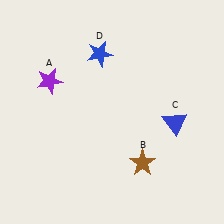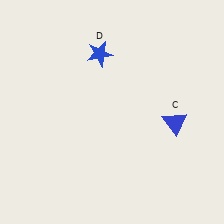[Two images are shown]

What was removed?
The purple star (A), the brown star (B) were removed in Image 2.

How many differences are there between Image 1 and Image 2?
There are 2 differences between the two images.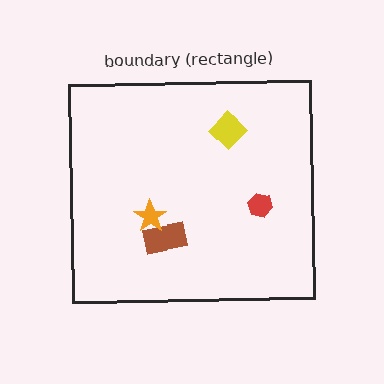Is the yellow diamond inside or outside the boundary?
Inside.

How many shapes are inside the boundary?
4 inside, 0 outside.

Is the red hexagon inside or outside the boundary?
Inside.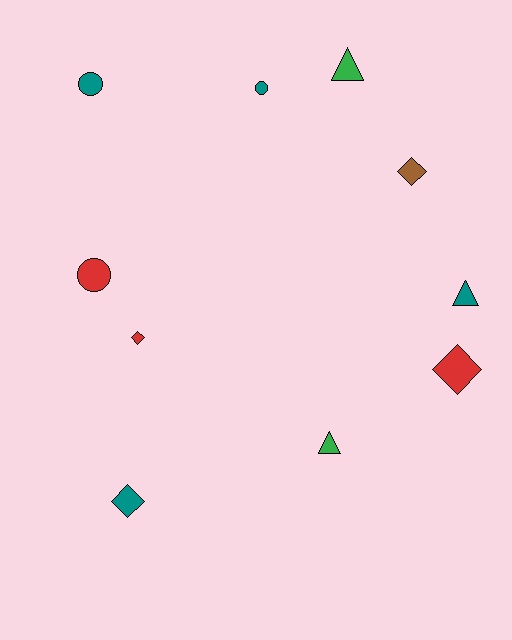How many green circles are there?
There are no green circles.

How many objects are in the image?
There are 10 objects.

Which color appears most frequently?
Teal, with 4 objects.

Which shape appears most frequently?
Diamond, with 4 objects.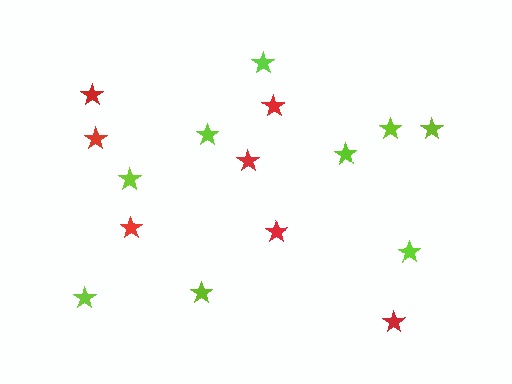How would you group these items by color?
There are 2 groups: one group of red stars (7) and one group of lime stars (9).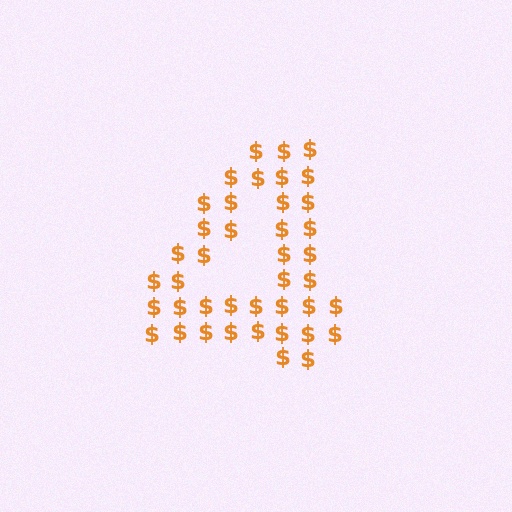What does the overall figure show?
The overall figure shows the digit 4.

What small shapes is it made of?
It is made of small dollar signs.